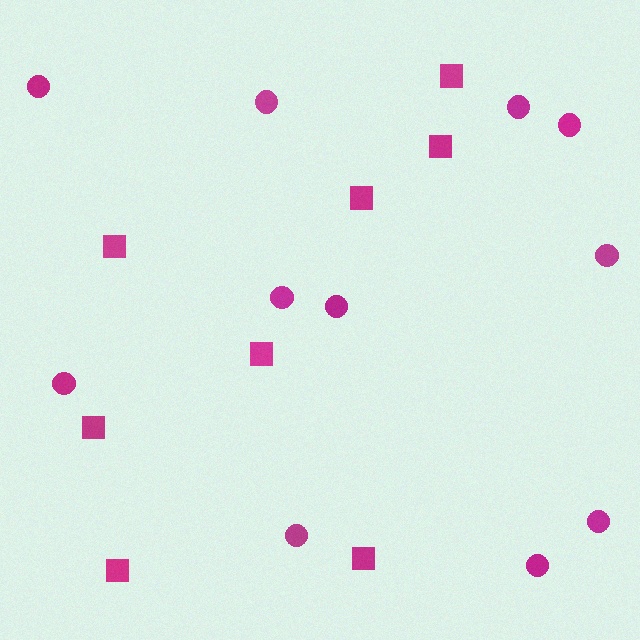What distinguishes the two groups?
There are 2 groups: one group of circles (11) and one group of squares (8).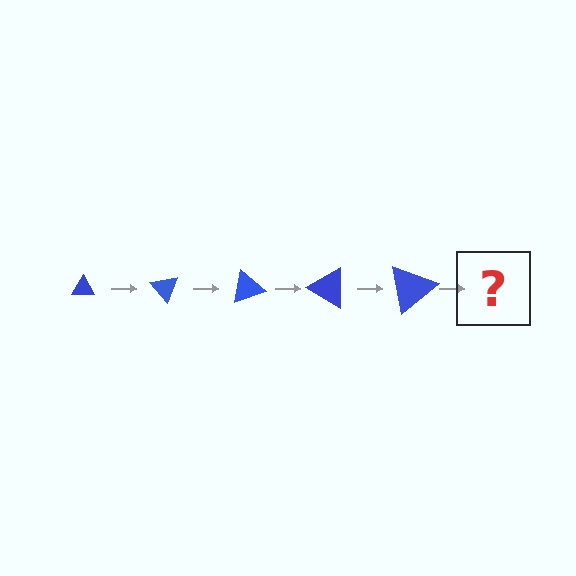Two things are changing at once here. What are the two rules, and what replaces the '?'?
The two rules are that the triangle grows larger each step and it rotates 50 degrees each step. The '?' should be a triangle, larger than the previous one and rotated 250 degrees from the start.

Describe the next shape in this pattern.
It should be a triangle, larger than the previous one and rotated 250 degrees from the start.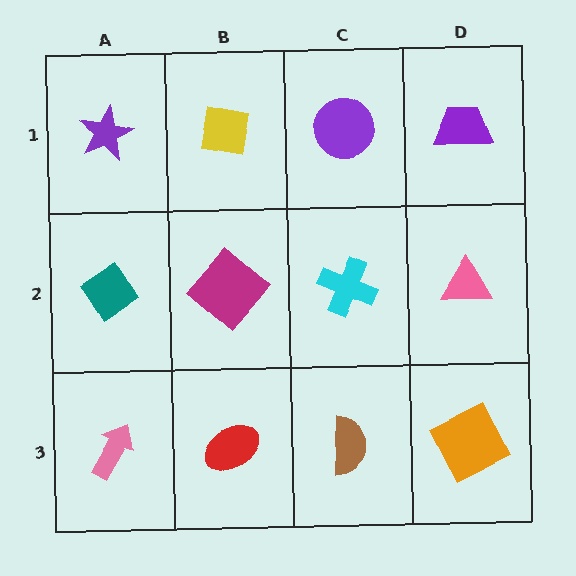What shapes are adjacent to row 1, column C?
A cyan cross (row 2, column C), a yellow square (row 1, column B), a purple trapezoid (row 1, column D).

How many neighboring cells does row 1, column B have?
3.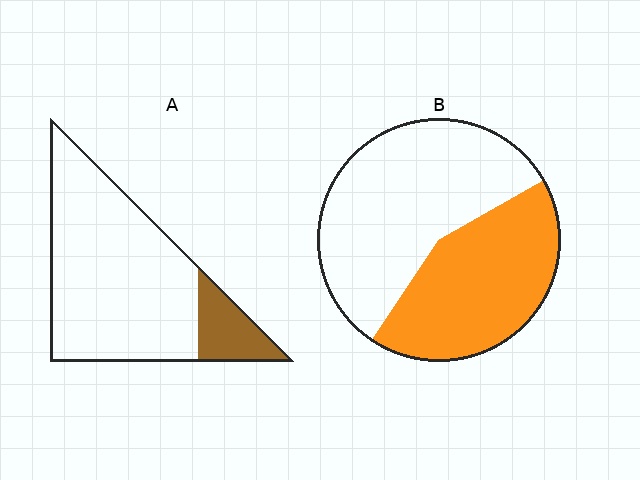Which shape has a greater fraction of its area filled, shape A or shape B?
Shape B.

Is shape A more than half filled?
No.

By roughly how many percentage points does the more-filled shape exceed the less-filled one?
By roughly 25 percentage points (B over A).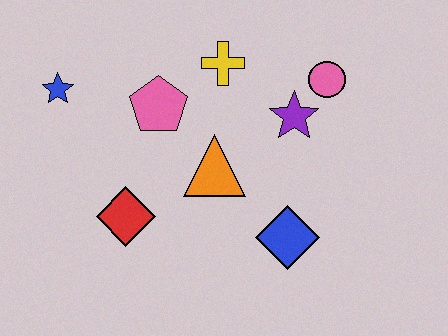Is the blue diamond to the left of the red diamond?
No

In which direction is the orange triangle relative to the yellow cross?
The orange triangle is below the yellow cross.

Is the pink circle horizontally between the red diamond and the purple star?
No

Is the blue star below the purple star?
No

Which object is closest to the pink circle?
The purple star is closest to the pink circle.